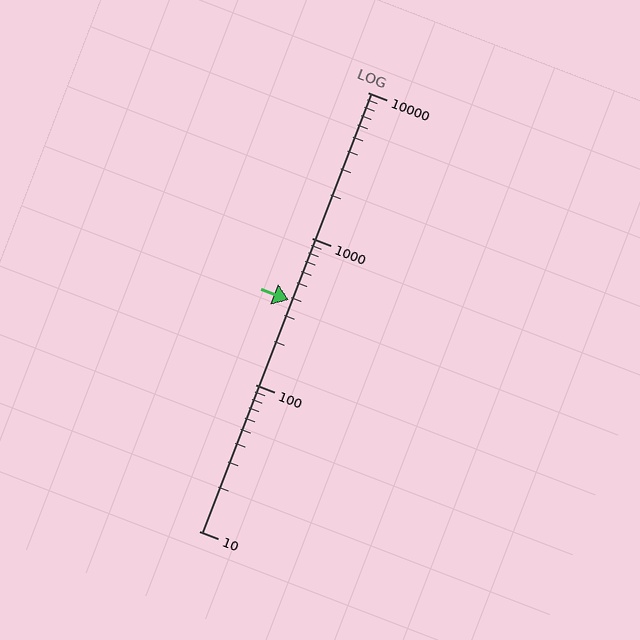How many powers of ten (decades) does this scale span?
The scale spans 3 decades, from 10 to 10000.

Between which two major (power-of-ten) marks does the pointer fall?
The pointer is between 100 and 1000.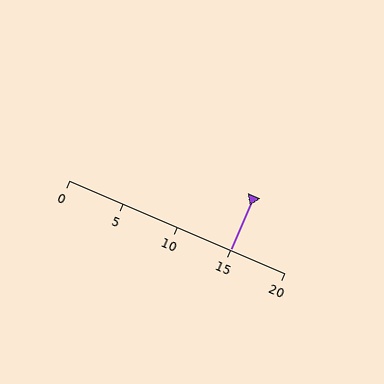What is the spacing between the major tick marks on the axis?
The major ticks are spaced 5 apart.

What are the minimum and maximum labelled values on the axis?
The axis runs from 0 to 20.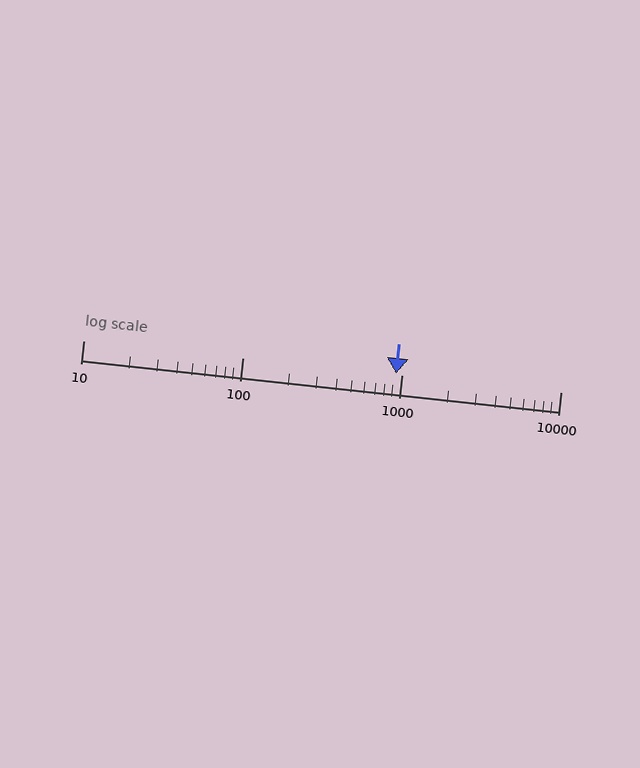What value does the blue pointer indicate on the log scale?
The pointer indicates approximately 930.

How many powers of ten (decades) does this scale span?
The scale spans 3 decades, from 10 to 10000.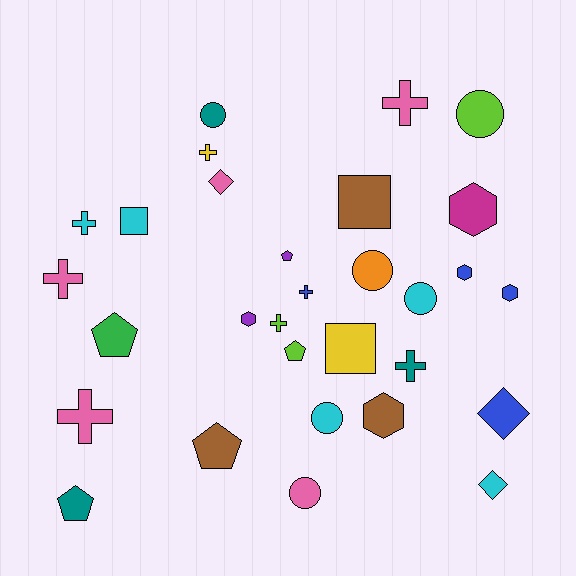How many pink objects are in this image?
There are 5 pink objects.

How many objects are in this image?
There are 30 objects.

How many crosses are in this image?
There are 8 crosses.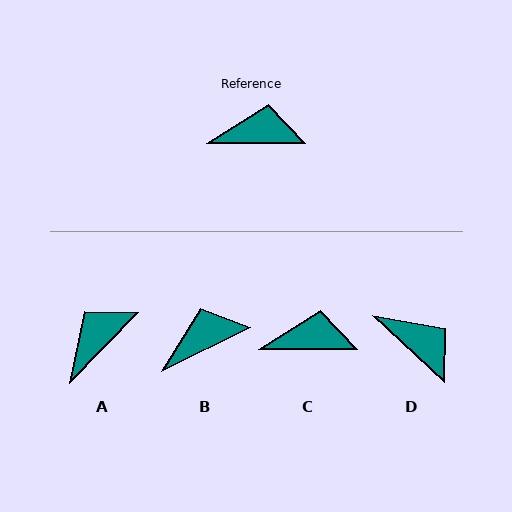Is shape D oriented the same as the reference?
No, it is off by about 44 degrees.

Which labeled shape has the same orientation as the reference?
C.